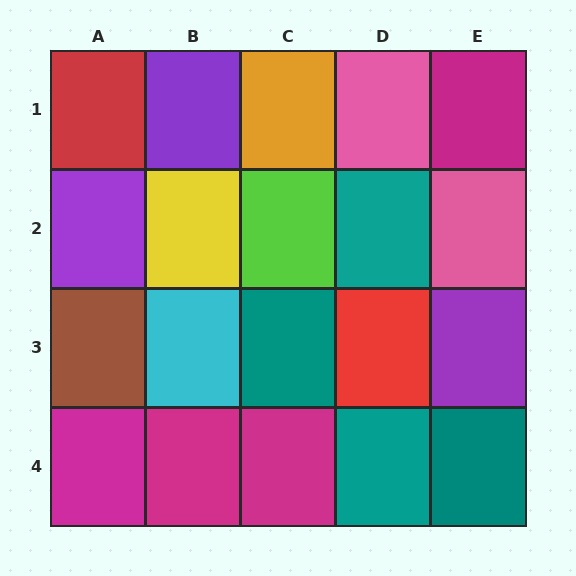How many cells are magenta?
4 cells are magenta.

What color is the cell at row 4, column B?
Magenta.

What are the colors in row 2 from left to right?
Purple, yellow, lime, teal, pink.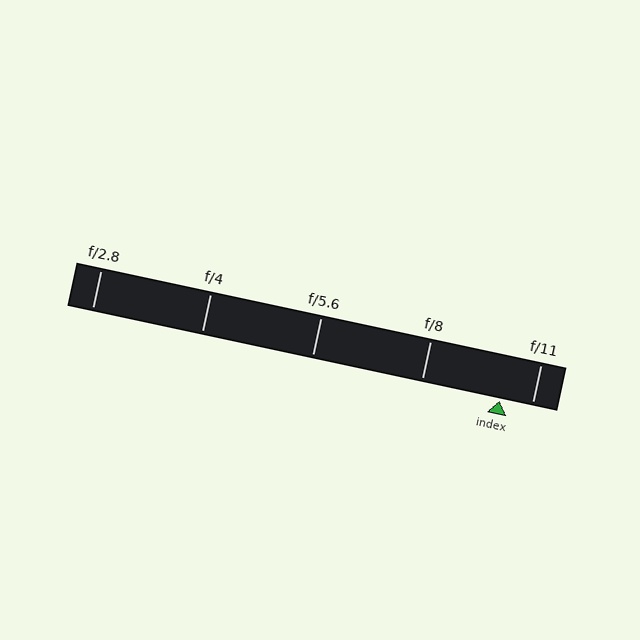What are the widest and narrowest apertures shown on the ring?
The widest aperture shown is f/2.8 and the narrowest is f/11.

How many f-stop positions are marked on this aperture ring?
There are 5 f-stop positions marked.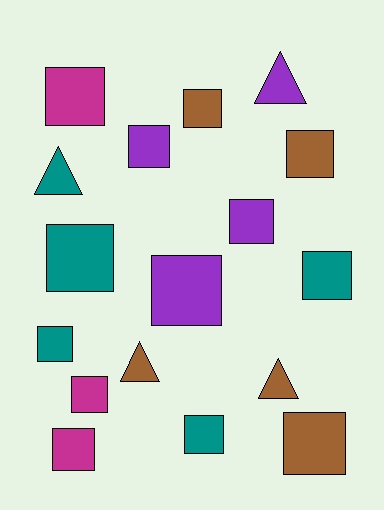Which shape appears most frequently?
Square, with 13 objects.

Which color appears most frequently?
Teal, with 5 objects.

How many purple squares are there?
There are 3 purple squares.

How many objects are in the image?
There are 17 objects.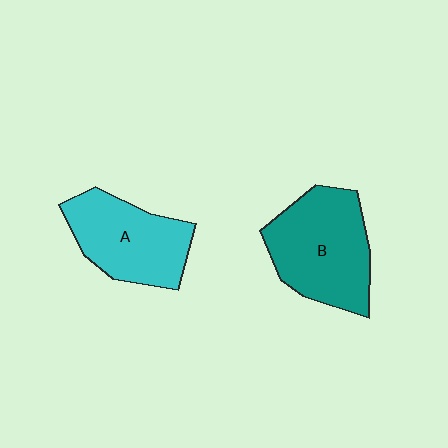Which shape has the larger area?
Shape B (teal).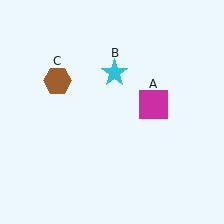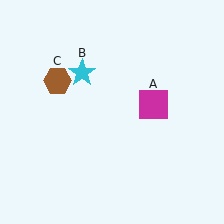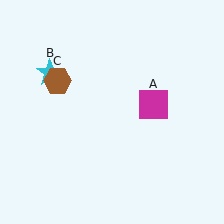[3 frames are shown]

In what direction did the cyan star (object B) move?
The cyan star (object B) moved left.